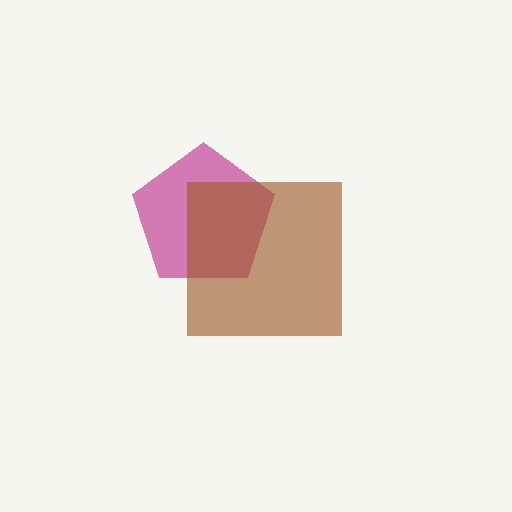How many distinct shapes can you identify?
There are 2 distinct shapes: a magenta pentagon, a brown square.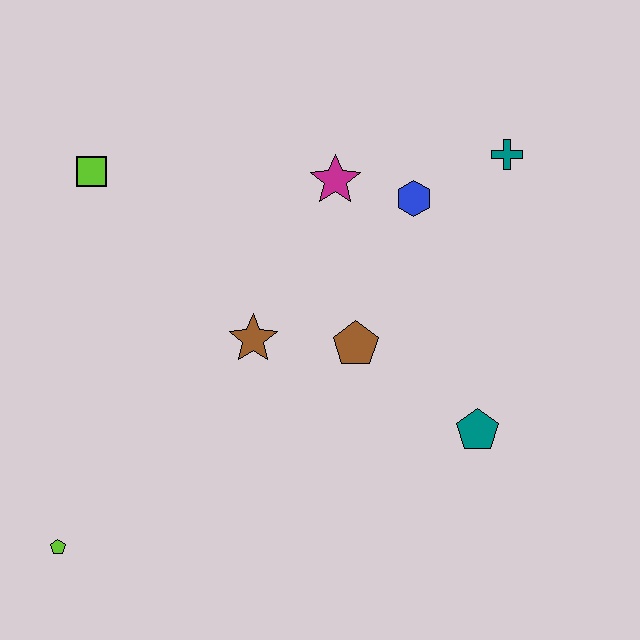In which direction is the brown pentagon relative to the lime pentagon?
The brown pentagon is to the right of the lime pentagon.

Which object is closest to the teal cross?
The blue hexagon is closest to the teal cross.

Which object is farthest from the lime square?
The teal pentagon is farthest from the lime square.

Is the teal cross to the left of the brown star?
No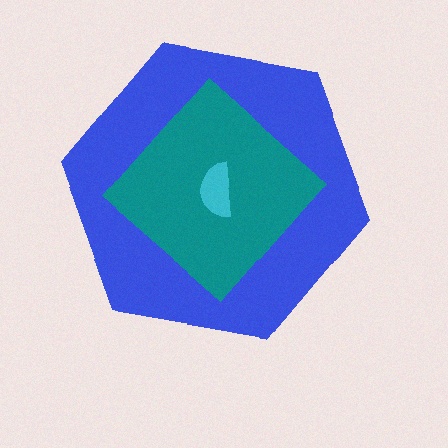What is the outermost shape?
The blue hexagon.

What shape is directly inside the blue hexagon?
The teal diamond.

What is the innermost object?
The cyan semicircle.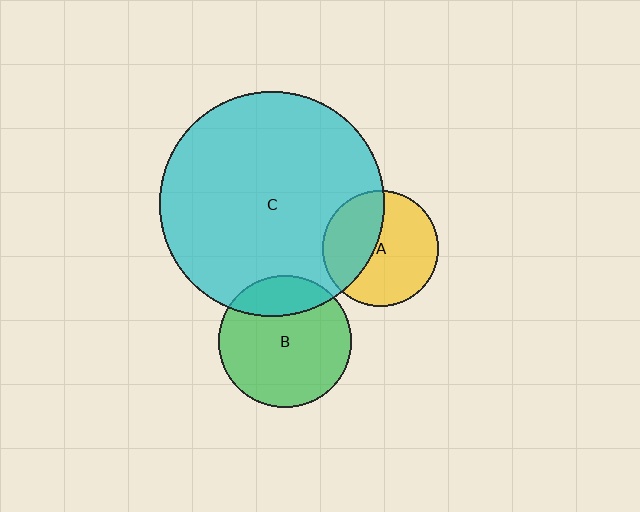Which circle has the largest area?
Circle C (cyan).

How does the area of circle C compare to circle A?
Approximately 3.8 times.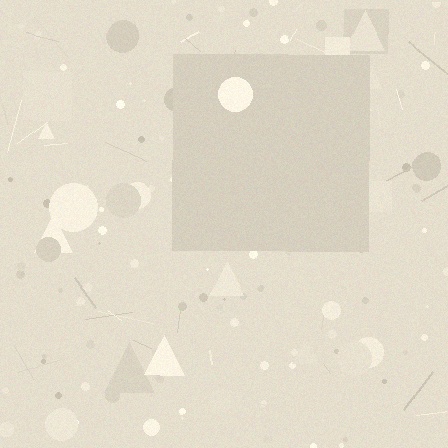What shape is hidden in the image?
A square is hidden in the image.